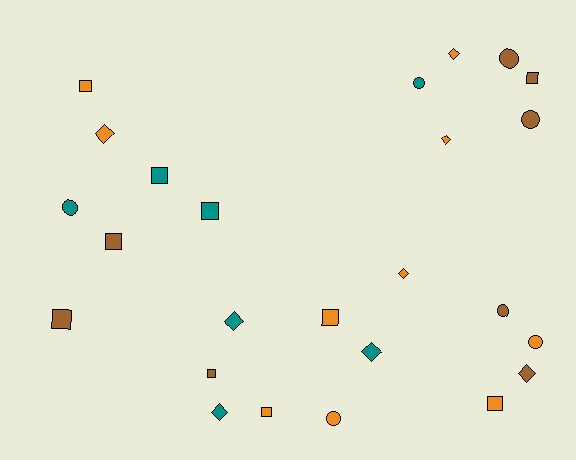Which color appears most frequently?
Orange, with 10 objects.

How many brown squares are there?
There are 4 brown squares.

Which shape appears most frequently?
Square, with 10 objects.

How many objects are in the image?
There are 25 objects.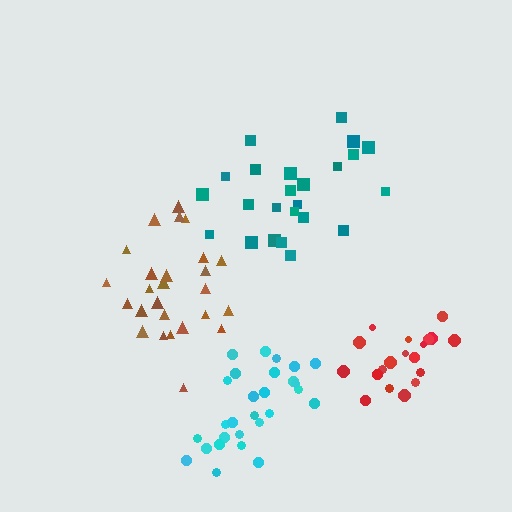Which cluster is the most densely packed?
Red.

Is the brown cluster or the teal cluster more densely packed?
Brown.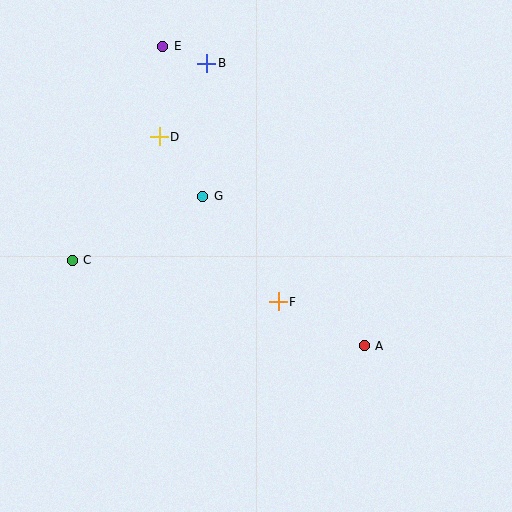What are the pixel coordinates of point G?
Point G is at (203, 196).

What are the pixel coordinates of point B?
Point B is at (207, 63).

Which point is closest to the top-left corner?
Point E is closest to the top-left corner.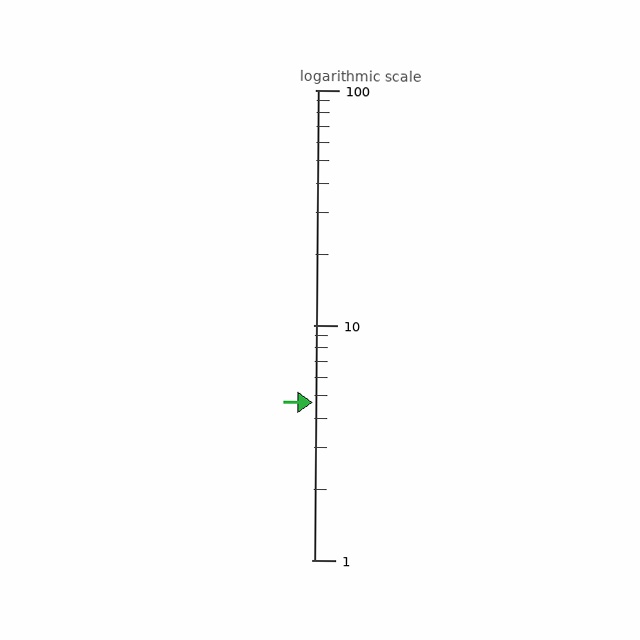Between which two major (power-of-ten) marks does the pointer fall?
The pointer is between 1 and 10.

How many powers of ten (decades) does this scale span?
The scale spans 2 decades, from 1 to 100.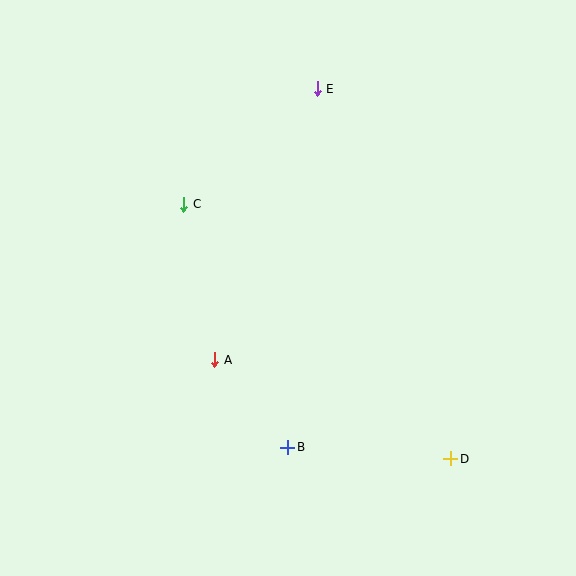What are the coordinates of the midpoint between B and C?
The midpoint between B and C is at (236, 325).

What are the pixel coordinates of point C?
Point C is at (184, 204).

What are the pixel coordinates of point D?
Point D is at (451, 459).